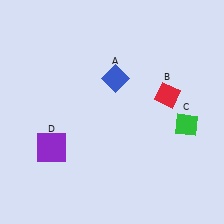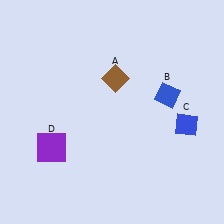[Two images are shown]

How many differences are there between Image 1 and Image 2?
There are 3 differences between the two images.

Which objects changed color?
A changed from blue to brown. B changed from red to blue. C changed from green to blue.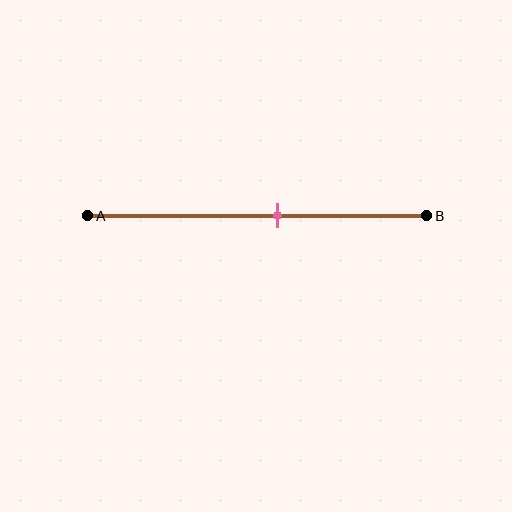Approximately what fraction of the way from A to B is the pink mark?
The pink mark is approximately 55% of the way from A to B.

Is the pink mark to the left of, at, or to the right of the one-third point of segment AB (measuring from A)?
The pink mark is to the right of the one-third point of segment AB.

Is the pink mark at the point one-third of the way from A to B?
No, the mark is at about 55% from A, not at the 33% one-third point.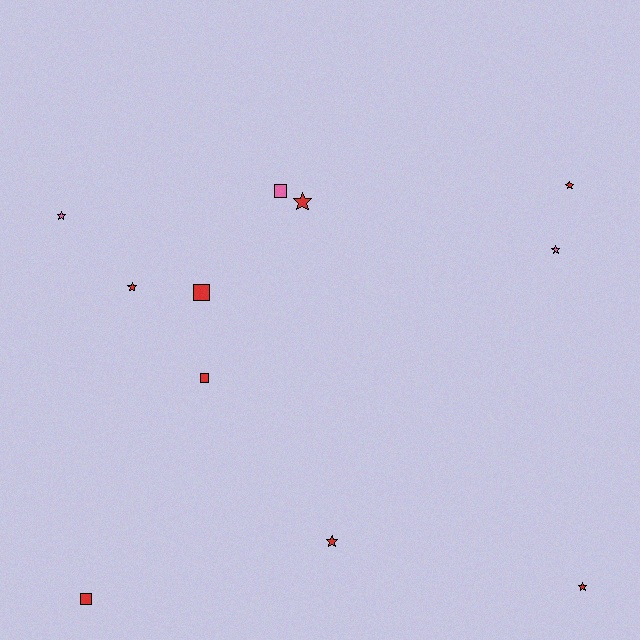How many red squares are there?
There are 3 red squares.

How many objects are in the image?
There are 11 objects.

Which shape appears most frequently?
Star, with 7 objects.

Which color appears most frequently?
Red, with 8 objects.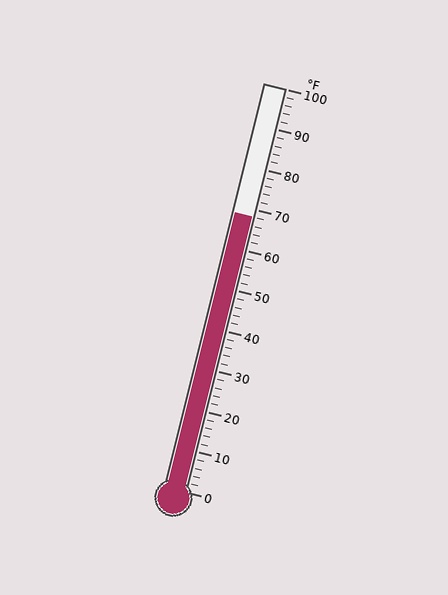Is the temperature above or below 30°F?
The temperature is above 30°F.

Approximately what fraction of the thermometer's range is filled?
The thermometer is filled to approximately 70% of its range.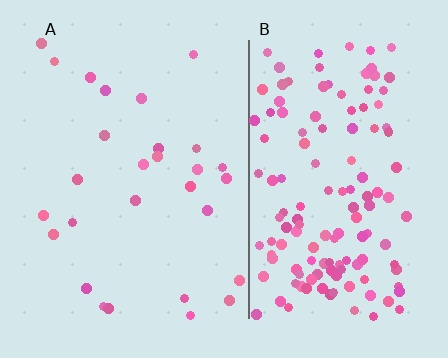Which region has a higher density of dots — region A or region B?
B (the right).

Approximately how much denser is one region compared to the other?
Approximately 5.1× — region B over region A.